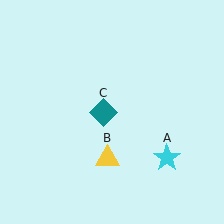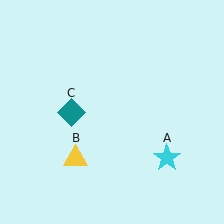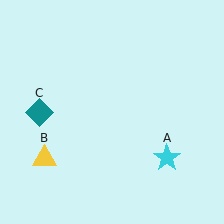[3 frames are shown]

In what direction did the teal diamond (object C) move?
The teal diamond (object C) moved left.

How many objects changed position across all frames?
2 objects changed position: yellow triangle (object B), teal diamond (object C).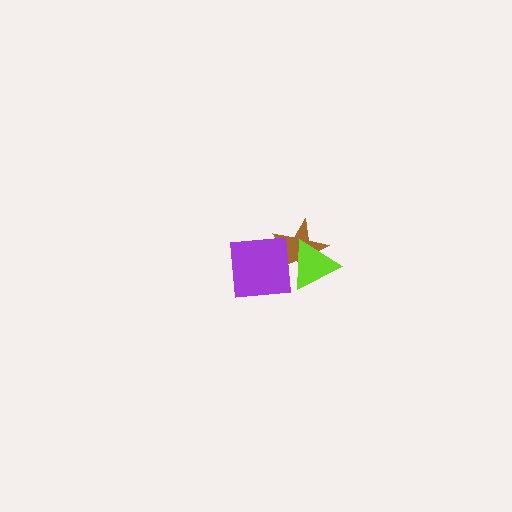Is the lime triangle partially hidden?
No, no other shape covers it.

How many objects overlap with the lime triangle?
1 object overlaps with the lime triangle.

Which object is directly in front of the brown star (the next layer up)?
The lime triangle is directly in front of the brown star.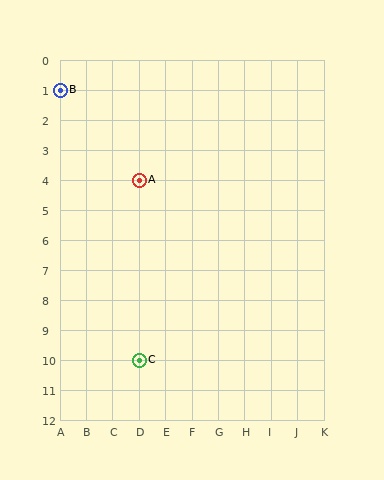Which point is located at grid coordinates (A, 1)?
Point B is at (A, 1).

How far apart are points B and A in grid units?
Points B and A are 3 columns and 3 rows apart (about 4.2 grid units diagonally).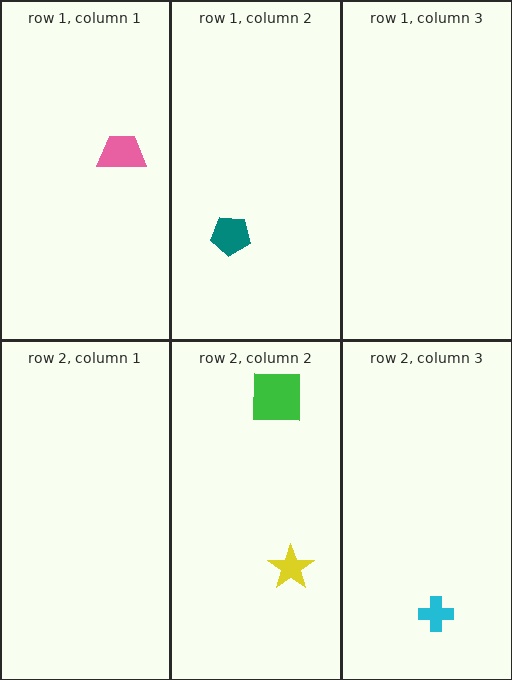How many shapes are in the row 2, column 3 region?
1.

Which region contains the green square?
The row 2, column 2 region.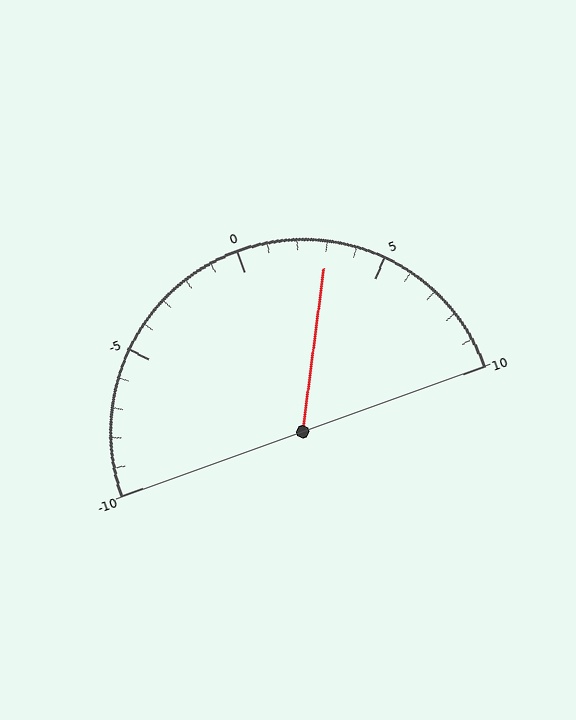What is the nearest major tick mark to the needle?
The nearest major tick mark is 5.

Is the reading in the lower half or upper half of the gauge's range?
The reading is in the upper half of the range (-10 to 10).